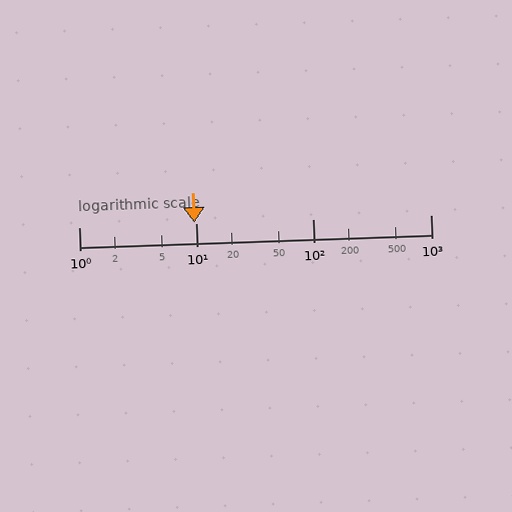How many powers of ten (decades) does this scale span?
The scale spans 3 decades, from 1 to 1000.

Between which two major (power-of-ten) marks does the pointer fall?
The pointer is between 1 and 10.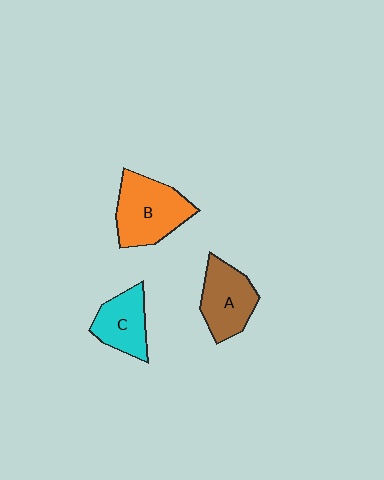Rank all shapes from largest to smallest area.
From largest to smallest: B (orange), A (brown), C (cyan).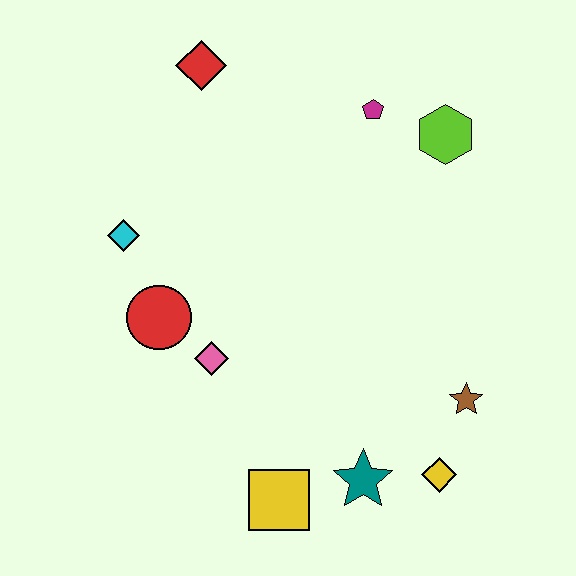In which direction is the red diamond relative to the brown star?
The red diamond is above the brown star.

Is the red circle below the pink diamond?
No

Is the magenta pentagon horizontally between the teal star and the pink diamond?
No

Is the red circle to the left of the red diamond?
Yes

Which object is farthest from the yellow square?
The red diamond is farthest from the yellow square.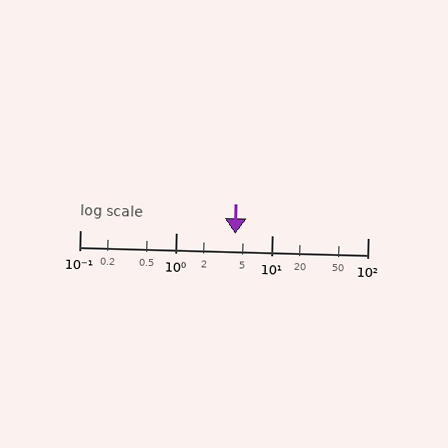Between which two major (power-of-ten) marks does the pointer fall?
The pointer is between 1 and 10.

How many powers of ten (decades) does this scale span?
The scale spans 3 decades, from 0.1 to 100.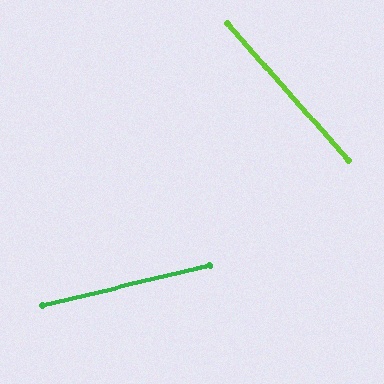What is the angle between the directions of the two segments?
Approximately 62 degrees.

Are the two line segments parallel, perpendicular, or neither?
Neither parallel nor perpendicular — they differ by about 62°.